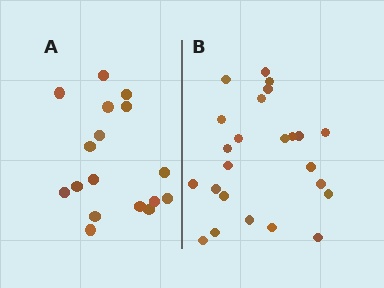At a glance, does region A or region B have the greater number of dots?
Region B (the right region) has more dots.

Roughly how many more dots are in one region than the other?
Region B has roughly 8 or so more dots than region A.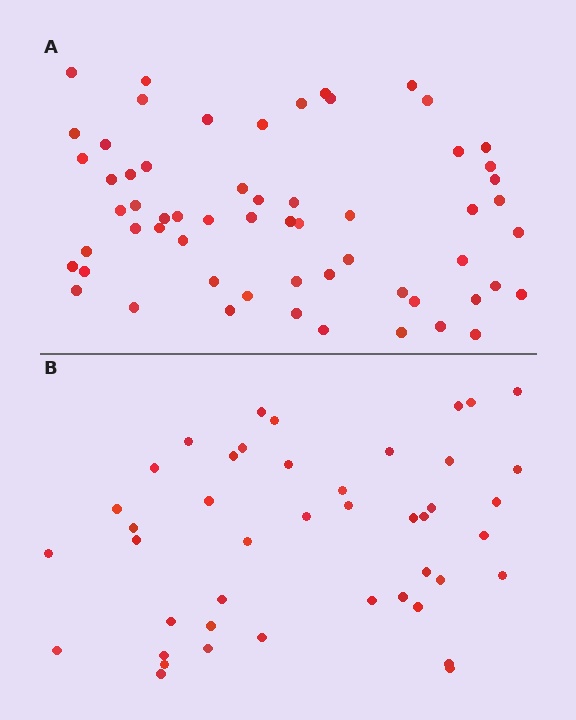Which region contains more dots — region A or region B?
Region A (the top region) has more dots.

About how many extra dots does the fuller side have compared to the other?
Region A has approximately 15 more dots than region B.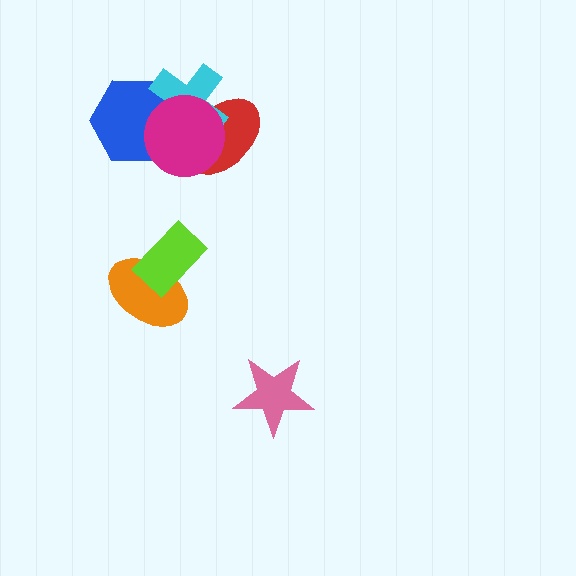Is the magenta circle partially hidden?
No, no other shape covers it.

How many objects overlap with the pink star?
0 objects overlap with the pink star.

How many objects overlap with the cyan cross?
3 objects overlap with the cyan cross.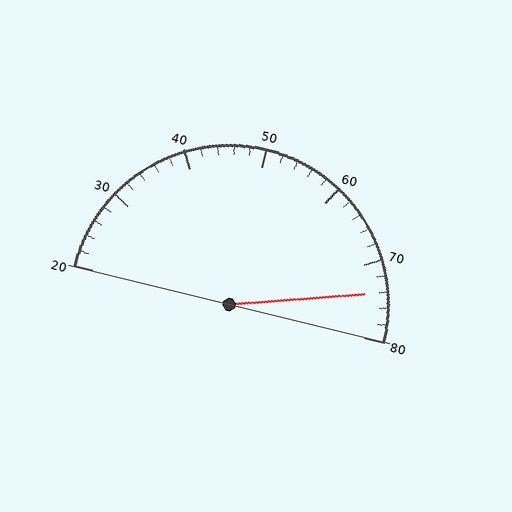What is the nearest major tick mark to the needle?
The nearest major tick mark is 70.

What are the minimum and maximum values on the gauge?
The gauge ranges from 20 to 80.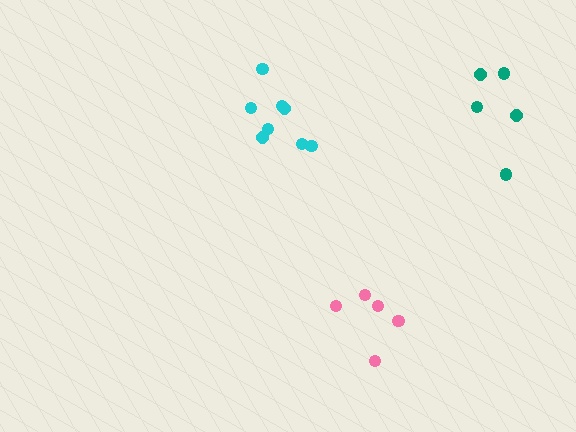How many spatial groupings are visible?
There are 3 spatial groupings.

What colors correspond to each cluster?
The clusters are colored: teal, pink, cyan.